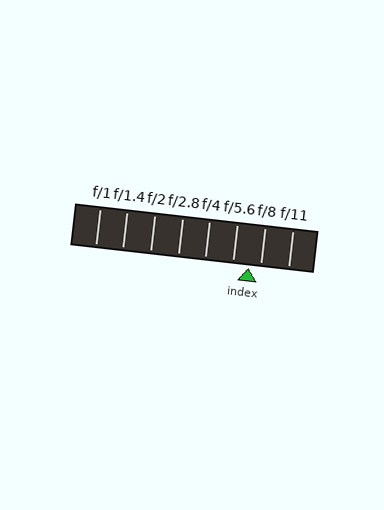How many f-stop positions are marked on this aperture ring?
There are 8 f-stop positions marked.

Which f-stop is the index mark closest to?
The index mark is closest to f/8.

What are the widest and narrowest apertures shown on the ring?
The widest aperture shown is f/1 and the narrowest is f/11.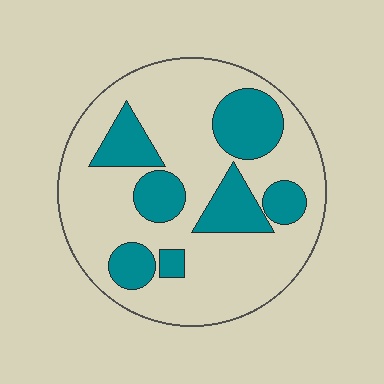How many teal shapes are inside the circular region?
7.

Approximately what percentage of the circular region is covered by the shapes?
Approximately 30%.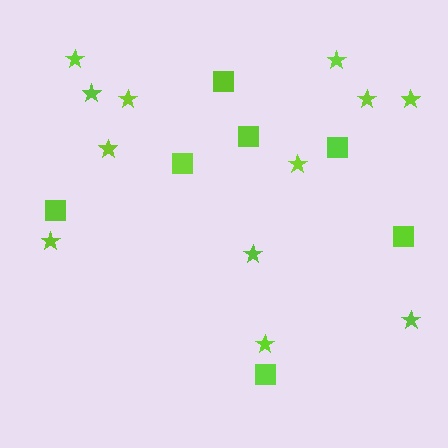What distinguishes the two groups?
There are 2 groups: one group of squares (7) and one group of stars (12).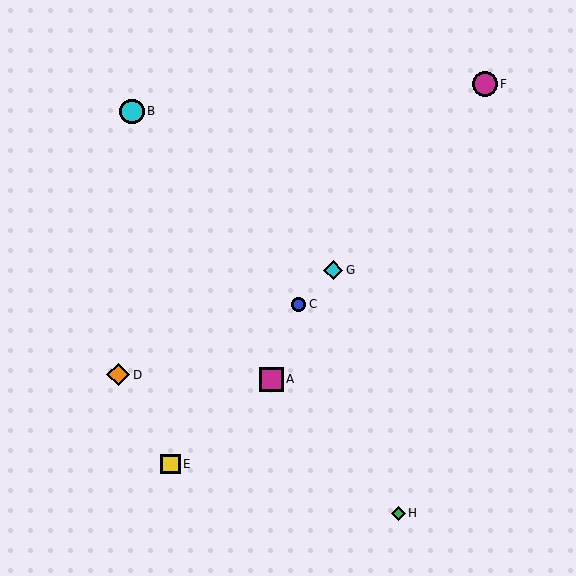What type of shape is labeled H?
Shape H is a green diamond.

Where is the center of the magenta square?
The center of the magenta square is at (272, 379).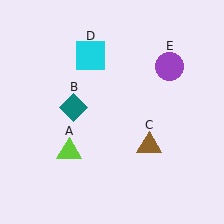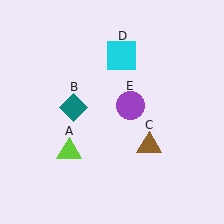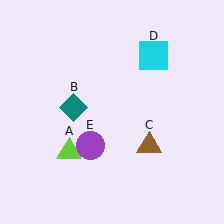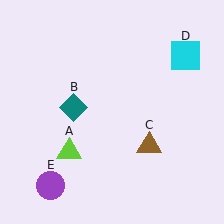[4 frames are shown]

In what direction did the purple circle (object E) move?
The purple circle (object E) moved down and to the left.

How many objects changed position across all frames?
2 objects changed position: cyan square (object D), purple circle (object E).